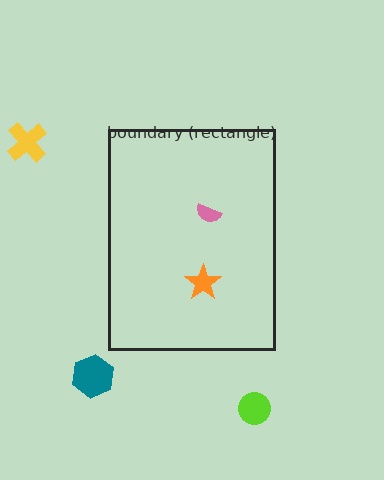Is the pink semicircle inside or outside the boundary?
Inside.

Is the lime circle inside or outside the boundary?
Outside.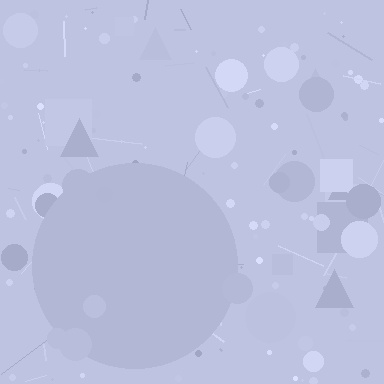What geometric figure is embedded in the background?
A circle is embedded in the background.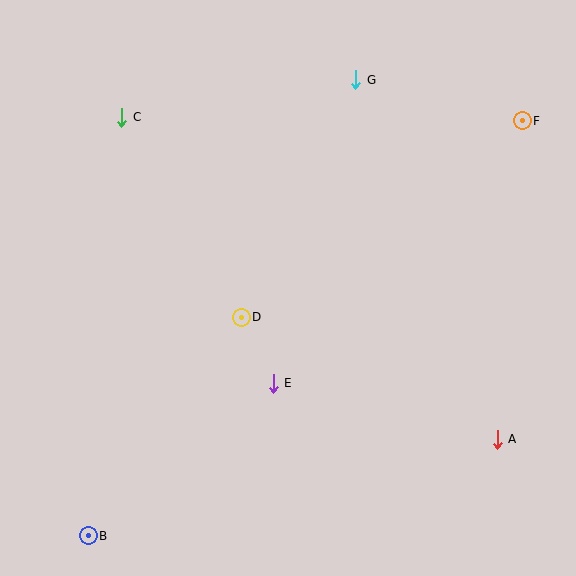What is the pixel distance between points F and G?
The distance between F and G is 172 pixels.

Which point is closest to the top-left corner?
Point C is closest to the top-left corner.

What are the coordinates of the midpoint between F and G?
The midpoint between F and G is at (439, 100).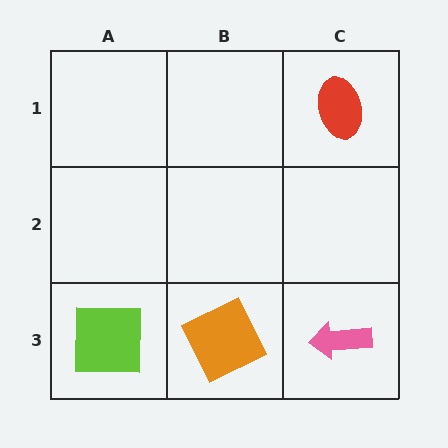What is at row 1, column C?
A red ellipse.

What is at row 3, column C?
A pink arrow.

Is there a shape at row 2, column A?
No, that cell is empty.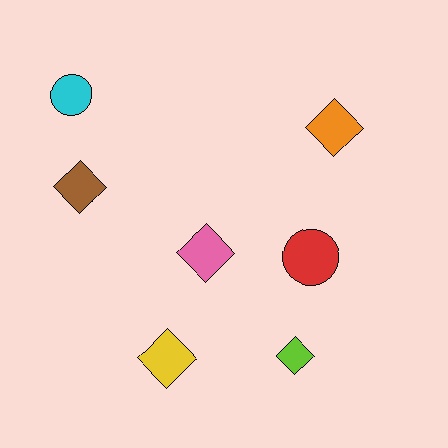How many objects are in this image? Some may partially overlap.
There are 7 objects.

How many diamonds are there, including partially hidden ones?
There are 5 diamonds.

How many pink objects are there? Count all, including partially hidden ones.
There is 1 pink object.